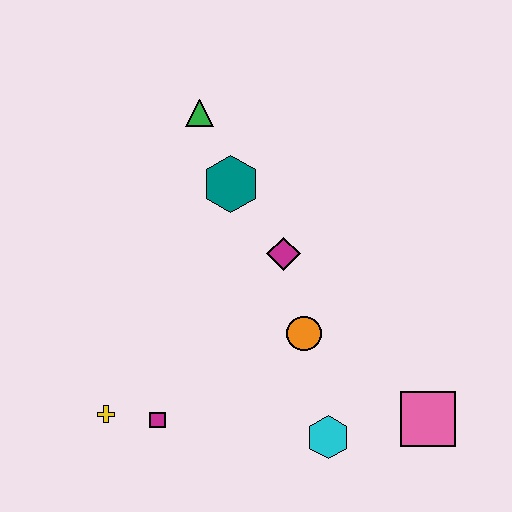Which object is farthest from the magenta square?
The green triangle is farthest from the magenta square.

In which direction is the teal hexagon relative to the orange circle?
The teal hexagon is above the orange circle.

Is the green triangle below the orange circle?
No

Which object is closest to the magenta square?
The yellow cross is closest to the magenta square.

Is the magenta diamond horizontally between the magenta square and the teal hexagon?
No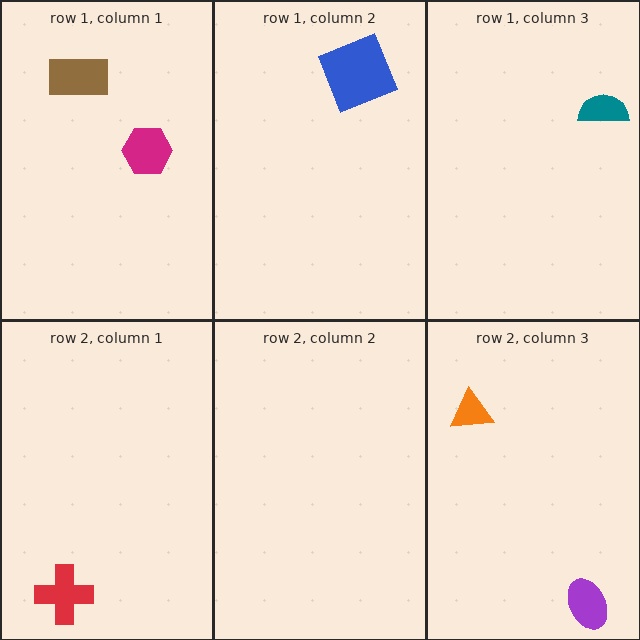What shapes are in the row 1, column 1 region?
The brown rectangle, the magenta hexagon.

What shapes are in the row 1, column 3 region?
The teal semicircle.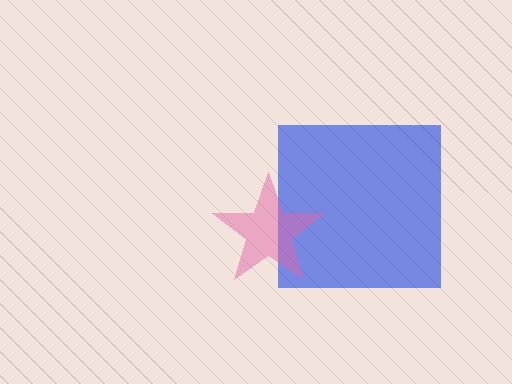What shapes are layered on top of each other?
The layered shapes are: a blue square, a pink star.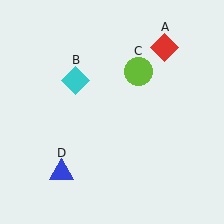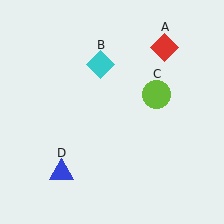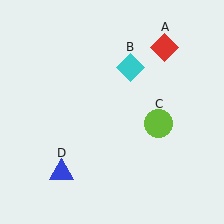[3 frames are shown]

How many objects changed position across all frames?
2 objects changed position: cyan diamond (object B), lime circle (object C).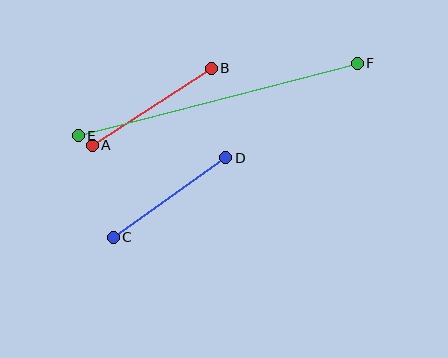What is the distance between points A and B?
The distance is approximately 142 pixels.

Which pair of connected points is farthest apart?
Points E and F are farthest apart.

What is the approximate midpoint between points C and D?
The midpoint is at approximately (169, 197) pixels.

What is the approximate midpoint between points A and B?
The midpoint is at approximately (152, 107) pixels.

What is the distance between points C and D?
The distance is approximately 138 pixels.